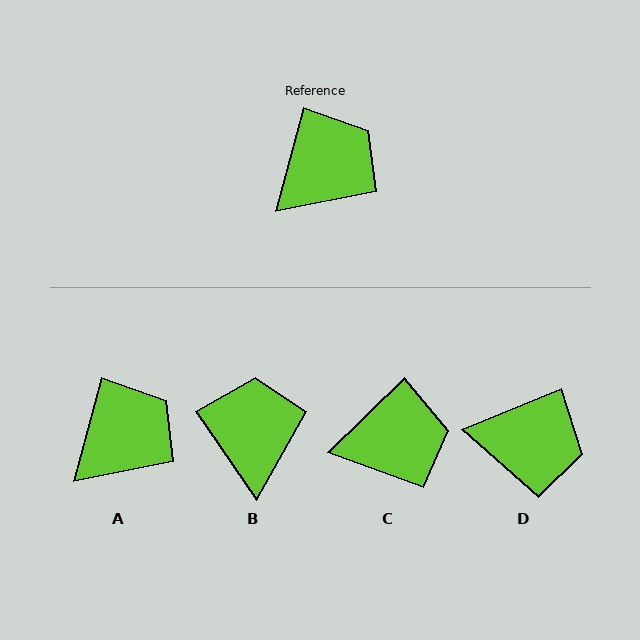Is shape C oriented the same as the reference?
No, it is off by about 31 degrees.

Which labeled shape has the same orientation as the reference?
A.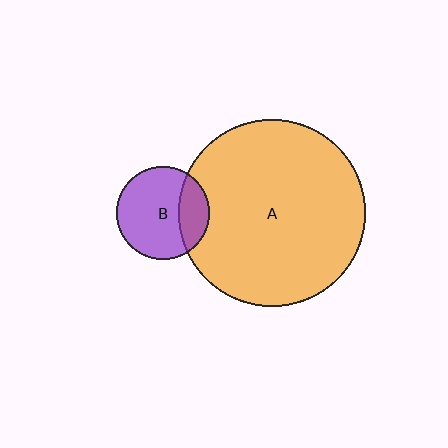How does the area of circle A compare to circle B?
Approximately 4.1 times.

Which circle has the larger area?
Circle A (orange).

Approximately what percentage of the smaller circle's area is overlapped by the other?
Approximately 25%.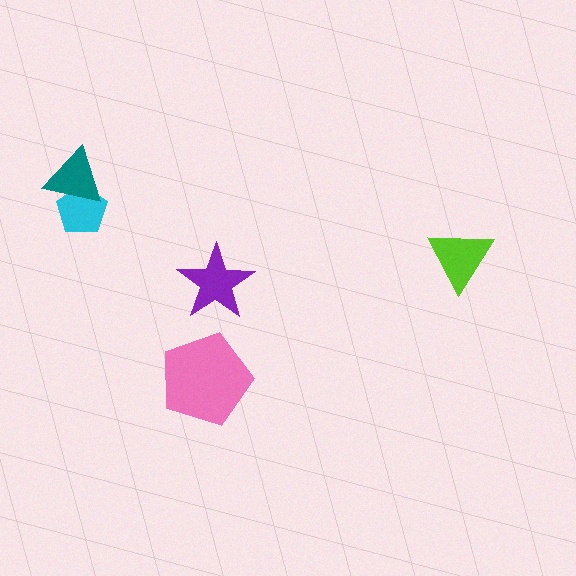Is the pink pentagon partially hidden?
No, no other shape covers it.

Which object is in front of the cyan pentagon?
The teal triangle is in front of the cyan pentagon.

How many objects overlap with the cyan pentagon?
1 object overlaps with the cyan pentagon.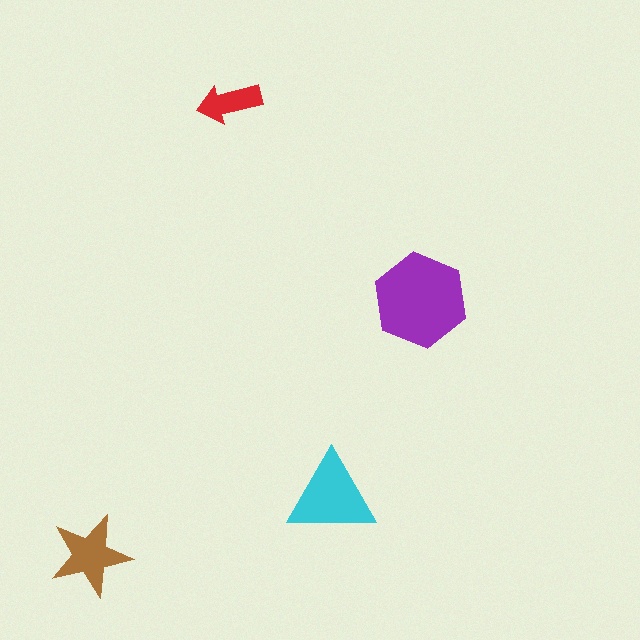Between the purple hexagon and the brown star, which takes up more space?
The purple hexagon.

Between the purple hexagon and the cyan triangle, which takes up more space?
The purple hexagon.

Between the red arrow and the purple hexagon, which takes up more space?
The purple hexagon.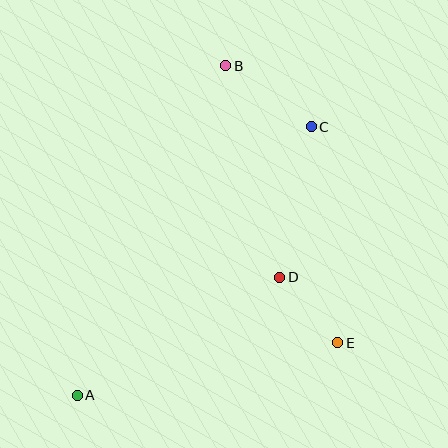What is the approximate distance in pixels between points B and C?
The distance between B and C is approximately 105 pixels.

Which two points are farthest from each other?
Points A and B are farthest from each other.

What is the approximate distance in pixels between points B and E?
The distance between B and E is approximately 299 pixels.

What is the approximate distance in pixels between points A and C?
The distance between A and C is approximately 356 pixels.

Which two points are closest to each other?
Points D and E are closest to each other.